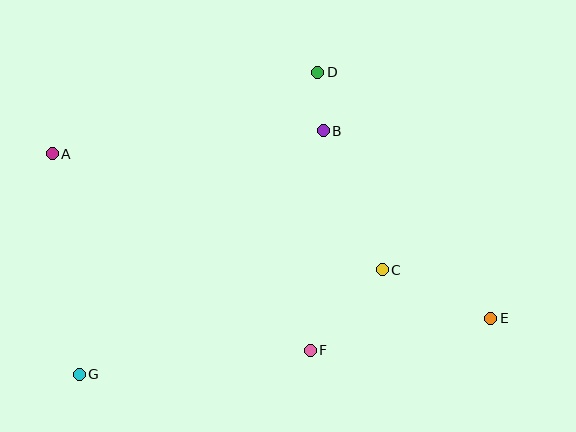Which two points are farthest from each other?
Points A and E are farthest from each other.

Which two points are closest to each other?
Points B and D are closest to each other.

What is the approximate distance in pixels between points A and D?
The distance between A and D is approximately 278 pixels.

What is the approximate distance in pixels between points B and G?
The distance between B and G is approximately 344 pixels.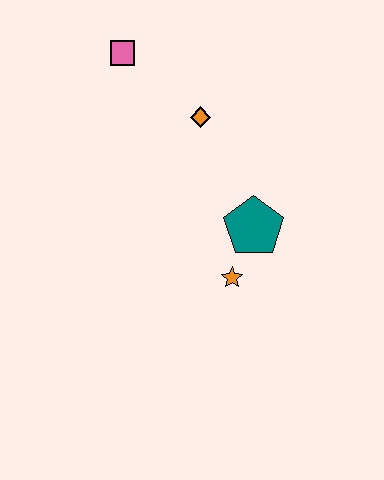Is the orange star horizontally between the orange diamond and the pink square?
No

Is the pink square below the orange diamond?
No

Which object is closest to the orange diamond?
The pink square is closest to the orange diamond.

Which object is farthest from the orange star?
The pink square is farthest from the orange star.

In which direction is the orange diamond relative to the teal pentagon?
The orange diamond is above the teal pentagon.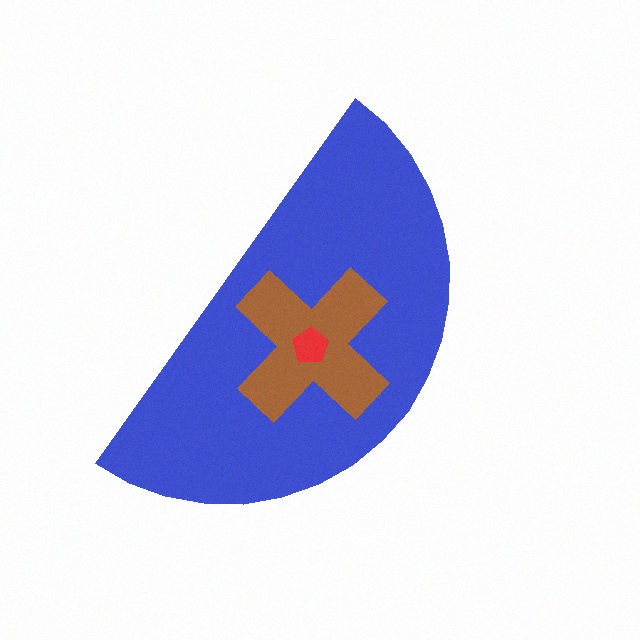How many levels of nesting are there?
3.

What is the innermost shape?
The red pentagon.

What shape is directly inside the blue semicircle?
The brown cross.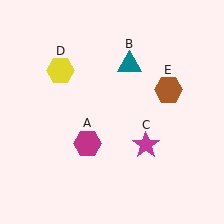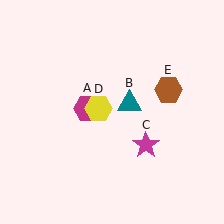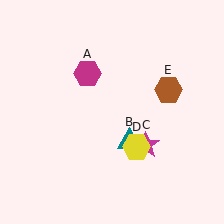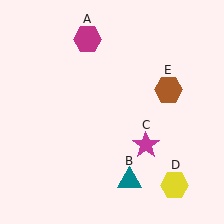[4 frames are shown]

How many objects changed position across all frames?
3 objects changed position: magenta hexagon (object A), teal triangle (object B), yellow hexagon (object D).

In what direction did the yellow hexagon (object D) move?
The yellow hexagon (object D) moved down and to the right.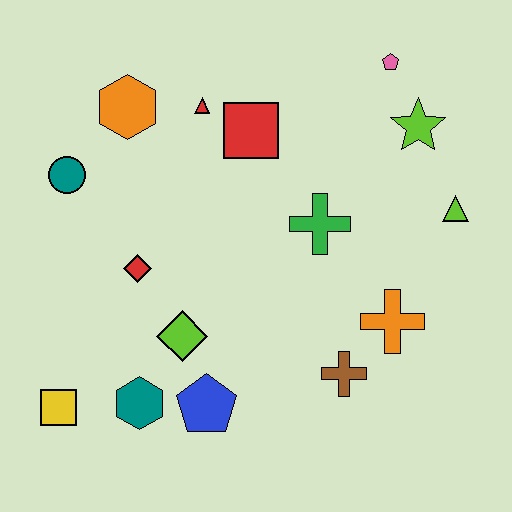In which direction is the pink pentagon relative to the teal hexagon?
The pink pentagon is above the teal hexagon.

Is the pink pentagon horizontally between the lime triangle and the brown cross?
Yes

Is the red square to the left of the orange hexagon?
No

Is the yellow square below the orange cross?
Yes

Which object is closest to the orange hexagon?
The red triangle is closest to the orange hexagon.